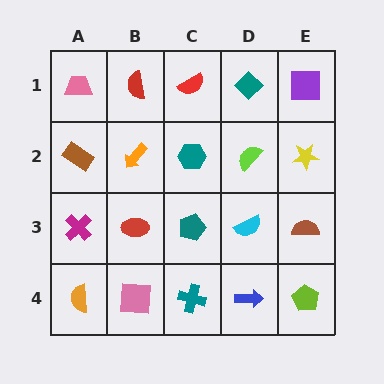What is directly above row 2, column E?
A purple square.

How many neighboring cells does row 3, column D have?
4.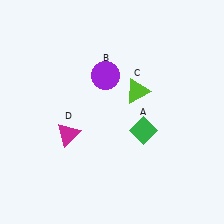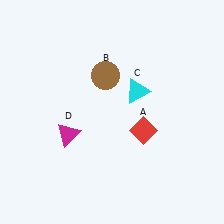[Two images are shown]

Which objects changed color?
A changed from green to red. B changed from purple to brown. C changed from lime to cyan.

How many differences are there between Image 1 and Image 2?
There are 3 differences between the two images.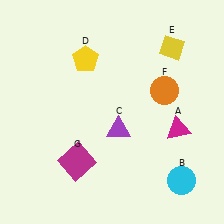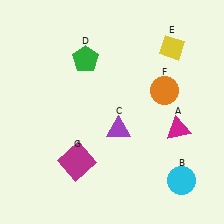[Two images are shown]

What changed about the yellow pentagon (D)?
In Image 1, D is yellow. In Image 2, it changed to green.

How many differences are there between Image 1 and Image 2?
There is 1 difference between the two images.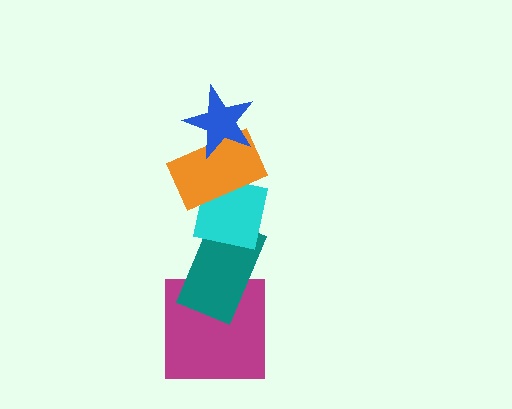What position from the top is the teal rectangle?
The teal rectangle is 4th from the top.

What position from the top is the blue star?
The blue star is 1st from the top.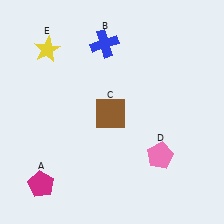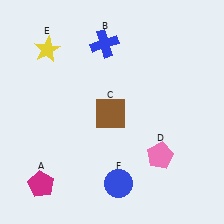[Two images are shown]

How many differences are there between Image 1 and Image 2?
There is 1 difference between the two images.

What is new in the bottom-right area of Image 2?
A blue circle (F) was added in the bottom-right area of Image 2.